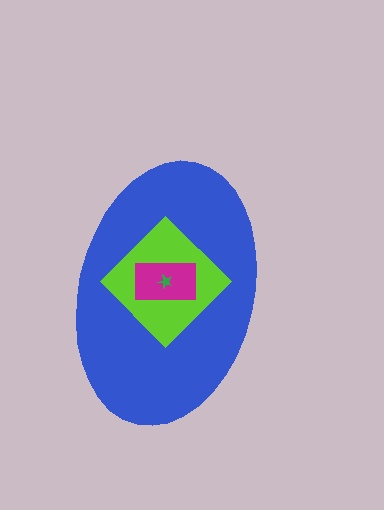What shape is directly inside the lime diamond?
The magenta rectangle.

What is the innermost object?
The green star.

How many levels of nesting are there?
4.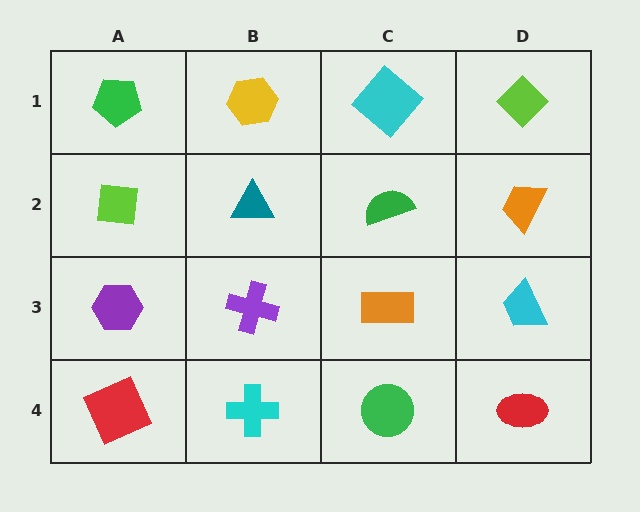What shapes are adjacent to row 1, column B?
A teal triangle (row 2, column B), a green pentagon (row 1, column A), a cyan diamond (row 1, column C).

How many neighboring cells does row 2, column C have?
4.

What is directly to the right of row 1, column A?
A yellow hexagon.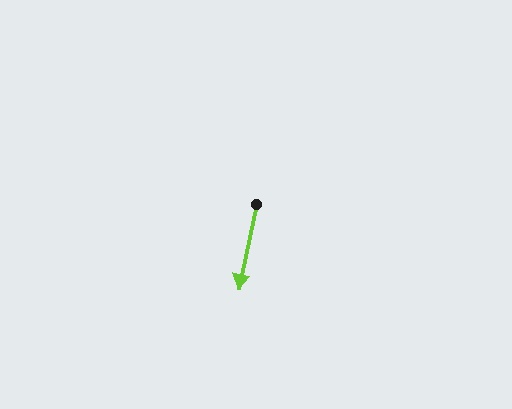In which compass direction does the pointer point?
South.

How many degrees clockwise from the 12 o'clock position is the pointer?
Approximately 192 degrees.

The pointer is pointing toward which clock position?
Roughly 6 o'clock.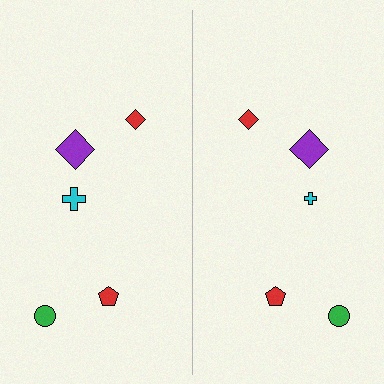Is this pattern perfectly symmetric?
No, the pattern is not perfectly symmetric. The cyan cross on the right side has a different size than its mirror counterpart.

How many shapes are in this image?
There are 10 shapes in this image.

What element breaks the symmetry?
The cyan cross on the right side has a different size than its mirror counterpart.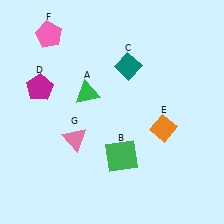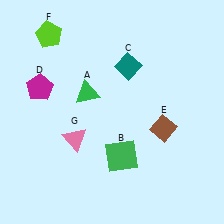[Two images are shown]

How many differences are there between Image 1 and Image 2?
There are 2 differences between the two images.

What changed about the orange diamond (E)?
In Image 1, E is orange. In Image 2, it changed to brown.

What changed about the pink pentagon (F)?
In Image 1, F is pink. In Image 2, it changed to lime.